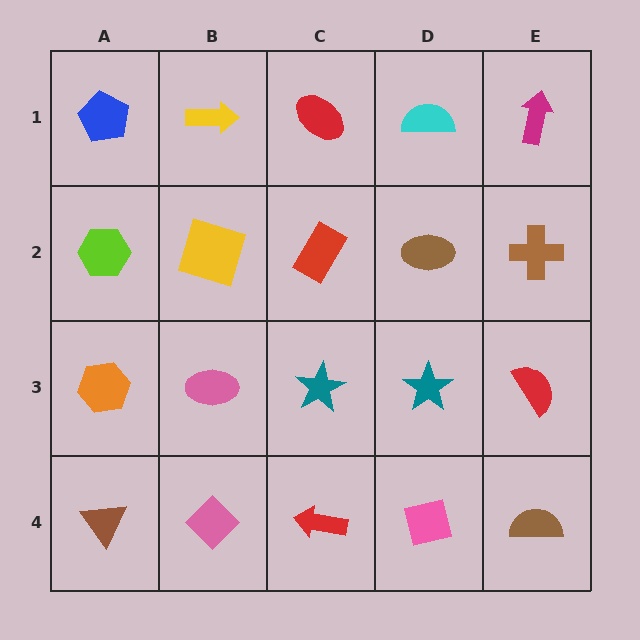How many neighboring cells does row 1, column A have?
2.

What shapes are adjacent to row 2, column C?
A red ellipse (row 1, column C), a teal star (row 3, column C), a yellow square (row 2, column B), a brown ellipse (row 2, column D).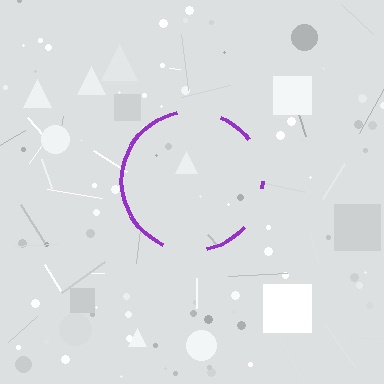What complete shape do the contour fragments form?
The contour fragments form a circle.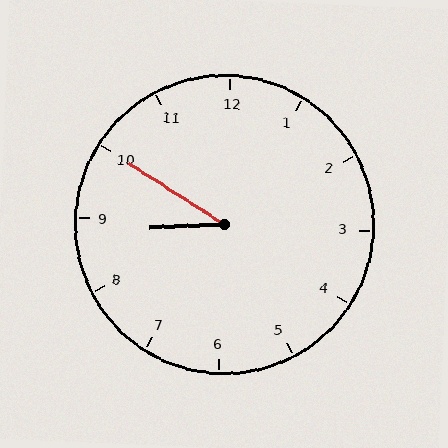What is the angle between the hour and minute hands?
Approximately 35 degrees.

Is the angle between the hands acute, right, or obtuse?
It is acute.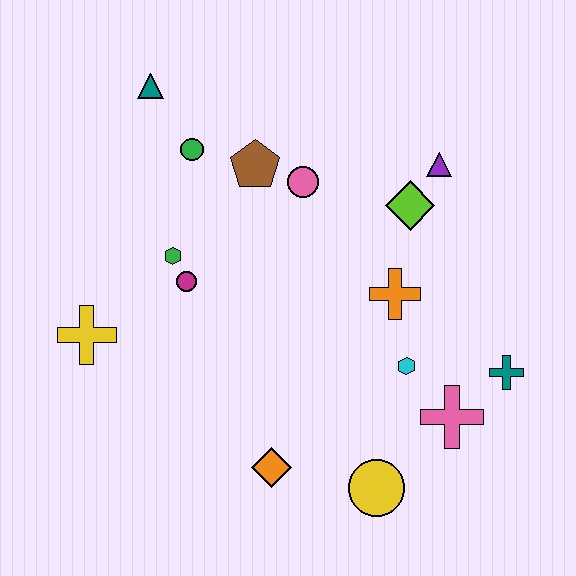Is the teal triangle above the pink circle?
Yes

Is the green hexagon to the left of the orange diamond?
Yes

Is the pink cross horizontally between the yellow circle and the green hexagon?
No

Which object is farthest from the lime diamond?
The yellow cross is farthest from the lime diamond.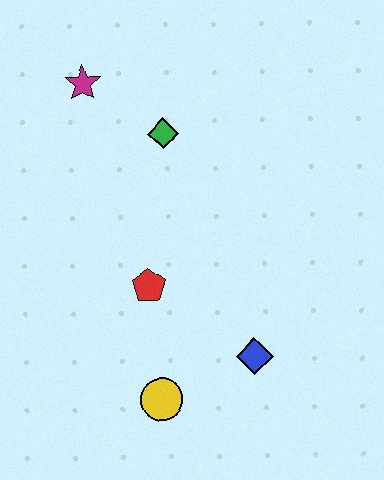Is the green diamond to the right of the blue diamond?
No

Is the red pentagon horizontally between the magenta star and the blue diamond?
Yes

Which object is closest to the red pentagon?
The yellow circle is closest to the red pentagon.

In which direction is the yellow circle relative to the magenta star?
The yellow circle is below the magenta star.